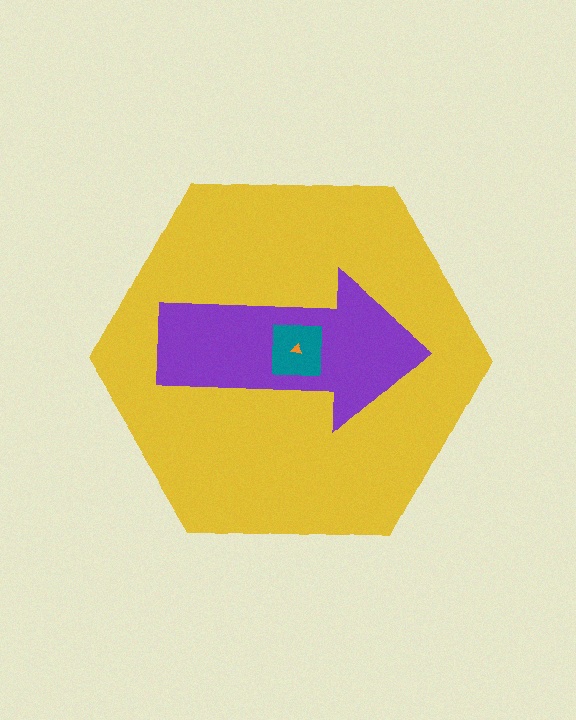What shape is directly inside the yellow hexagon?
The purple arrow.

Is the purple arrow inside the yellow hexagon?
Yes.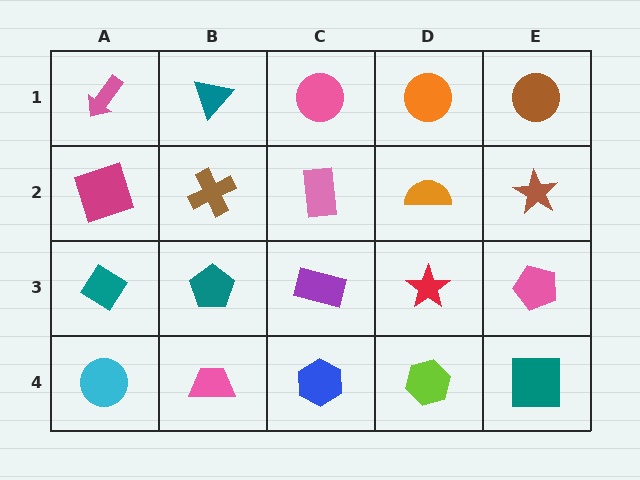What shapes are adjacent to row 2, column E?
A brown circle (row 1, column E), a pink pentagon (row 3, column E), an orange semicircle (row 2, column D).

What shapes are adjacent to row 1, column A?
A magenta square (row 2, column A), a teal triangle (row 1, column B).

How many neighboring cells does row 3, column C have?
4.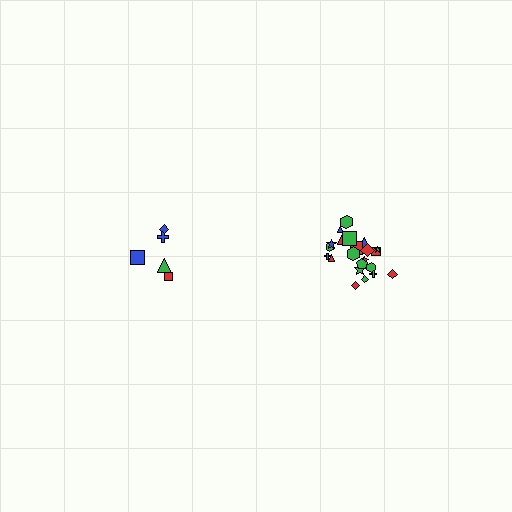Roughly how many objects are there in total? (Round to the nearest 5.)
Roughly 25 objects in total.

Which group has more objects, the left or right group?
The right group.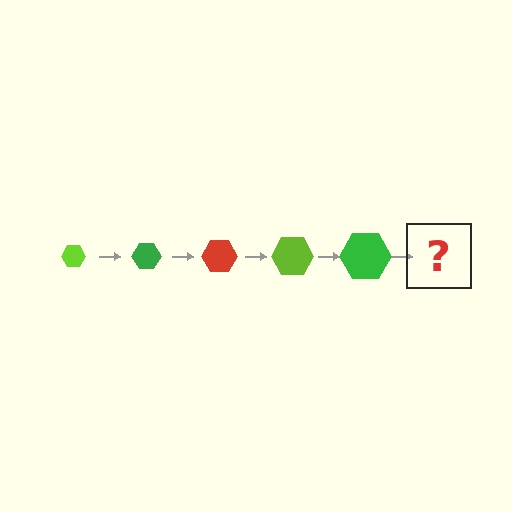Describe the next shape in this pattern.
It should be a red hexagon, larger than the previous one.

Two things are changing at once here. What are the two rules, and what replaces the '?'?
The two rules are that the hexagon grows larger each step and the color cycles through lime, green, and red. The '?' should be a red hexagon, larger than the previous one.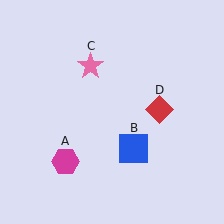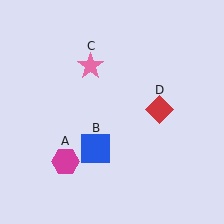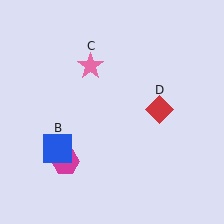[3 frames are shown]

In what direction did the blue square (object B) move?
The blue square (object B) moved left.